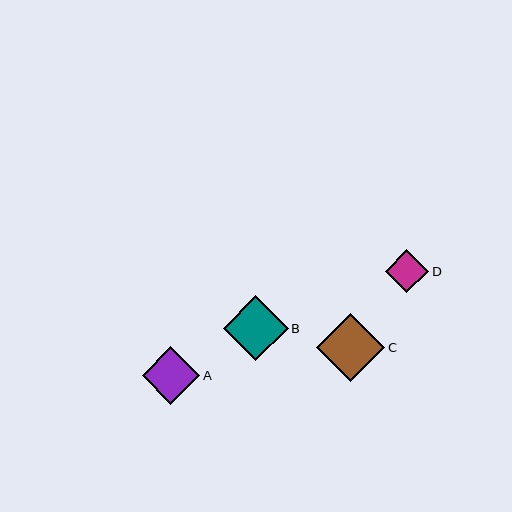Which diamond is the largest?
Diamond C is the largest with a size of approximately 68 pixels.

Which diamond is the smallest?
Diamond D is the smallest with a size of approximately 43 pixels.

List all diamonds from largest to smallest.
From largest to smallest: C, B, A, D.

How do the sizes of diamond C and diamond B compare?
Diamond C and diamond B are approximately the same size.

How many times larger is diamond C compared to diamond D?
Diamond C is approximately 1.6 times the size of diamond D.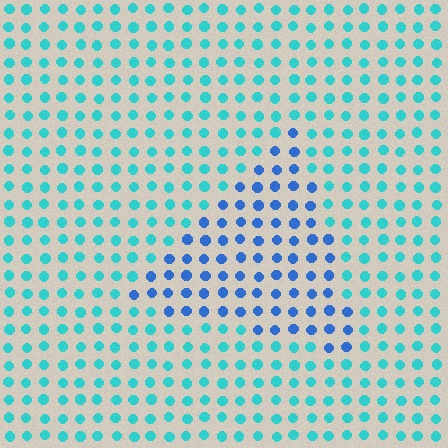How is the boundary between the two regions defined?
The boundary is defined purely by a slight shift in hue (about 38 degrees). Spacing, size, and orientation are identical on both sides.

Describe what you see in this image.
The image is filled with small cyan elements in a uniform arrangement. A triangle-shaped region is visible where the elements are tinted to a slightly different hue, forming a subtle color boundary.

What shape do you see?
I see a triangle.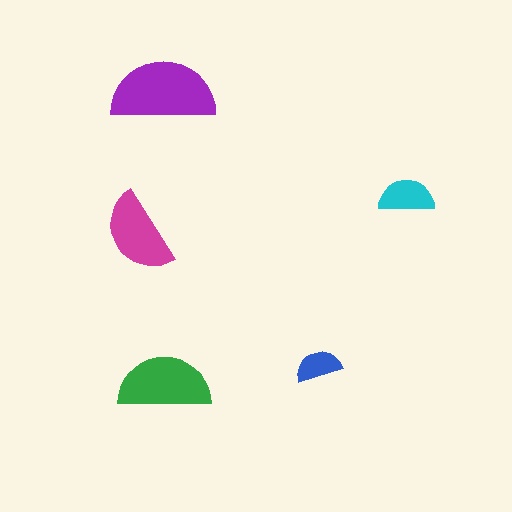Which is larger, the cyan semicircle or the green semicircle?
The green one.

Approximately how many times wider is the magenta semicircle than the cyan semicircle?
About 1.5 times wider.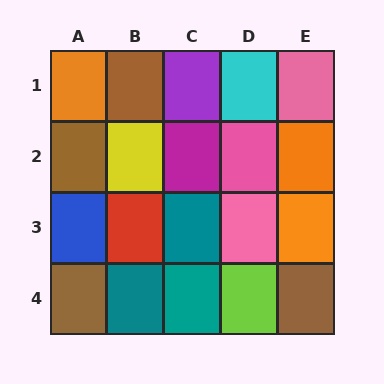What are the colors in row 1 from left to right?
Orange, brown, purple, cyan, pink.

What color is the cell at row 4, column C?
Teal.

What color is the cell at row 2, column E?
Orange.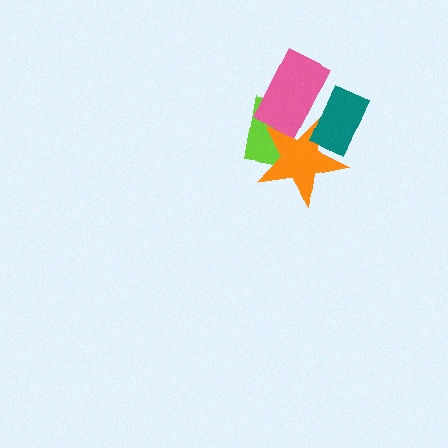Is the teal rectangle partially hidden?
No, no other shape covers it.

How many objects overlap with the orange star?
3 objects overlap with the orange star.